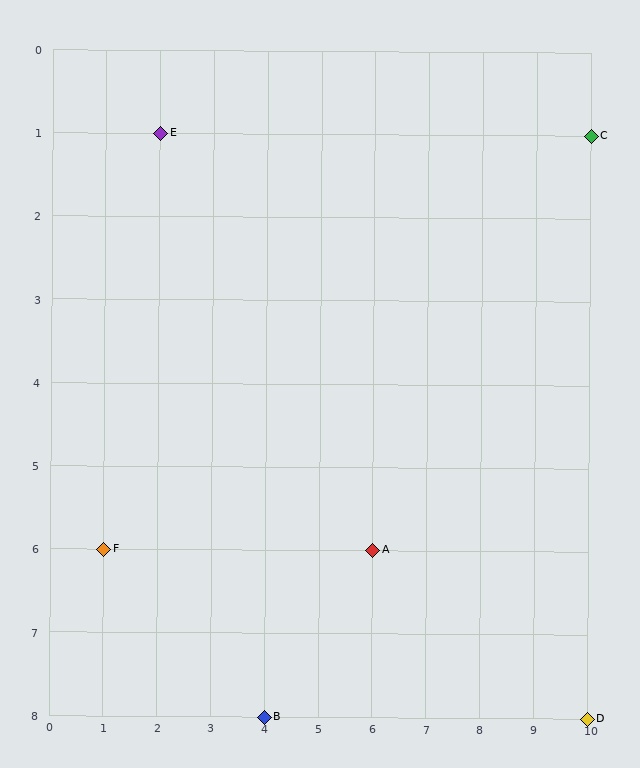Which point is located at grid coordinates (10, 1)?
Point C is at (10, 1).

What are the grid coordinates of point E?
Point E is at grid coordinates (2, 1).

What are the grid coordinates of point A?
Point A is at grid coordinates (6, 6).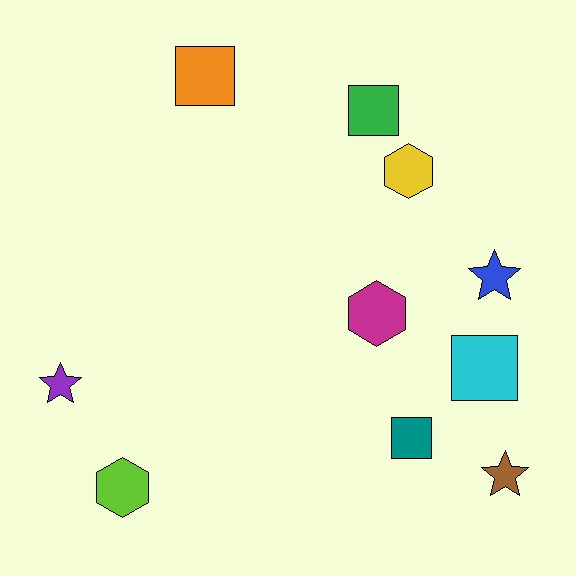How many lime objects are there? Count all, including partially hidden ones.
There is 1 lime object.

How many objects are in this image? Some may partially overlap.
There are 10 objects.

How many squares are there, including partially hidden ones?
There are 4 squares.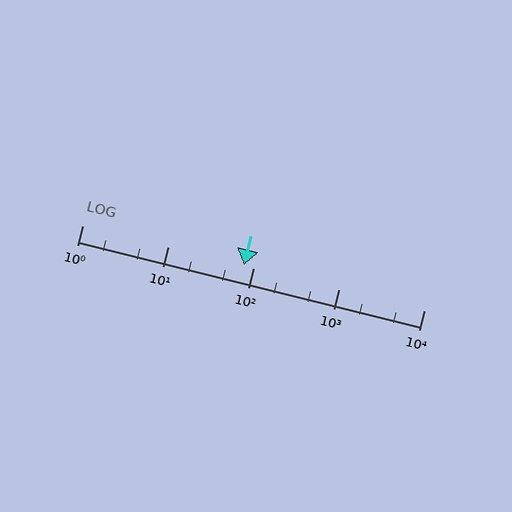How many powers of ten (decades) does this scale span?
The scale spans 4 decades, from 1 to 10000.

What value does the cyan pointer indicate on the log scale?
The pointer indicates approximately 79.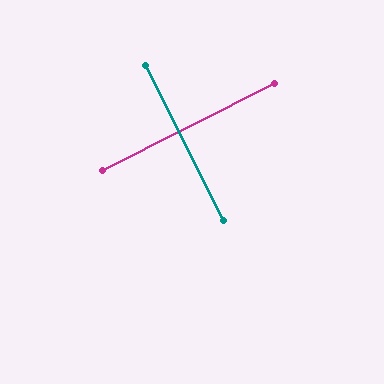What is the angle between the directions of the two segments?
Approximately 90 degrees.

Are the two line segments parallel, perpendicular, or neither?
Perpendicular — they meet at approximately 90°.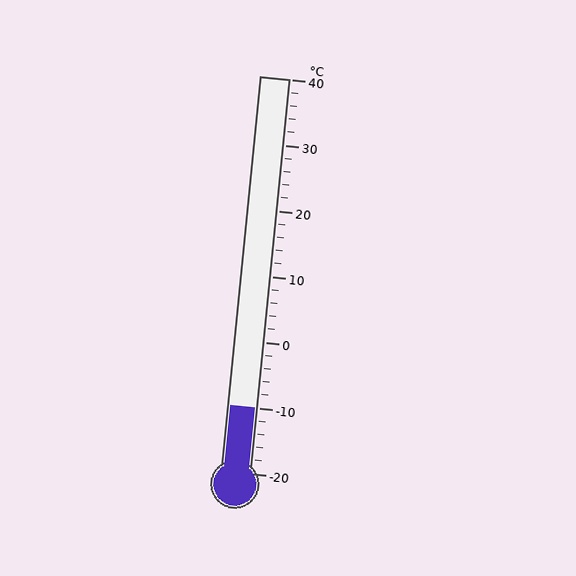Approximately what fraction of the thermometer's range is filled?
The thermometer is filled to approximately 15% of its range.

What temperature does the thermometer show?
The thermometer shows approximately -10°C.